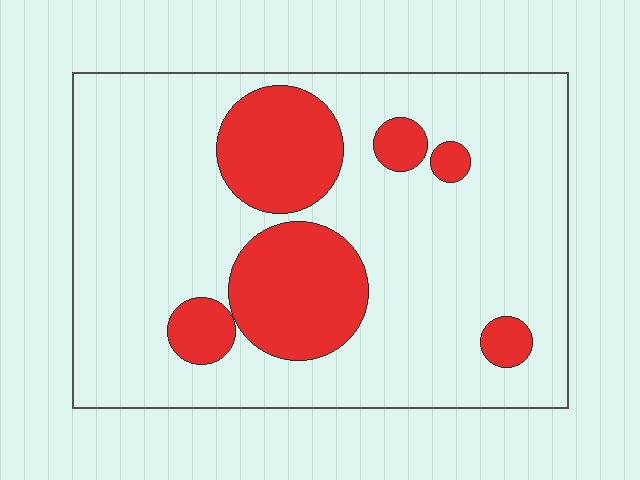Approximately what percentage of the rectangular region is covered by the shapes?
Approximately 25%.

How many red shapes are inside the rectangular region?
6.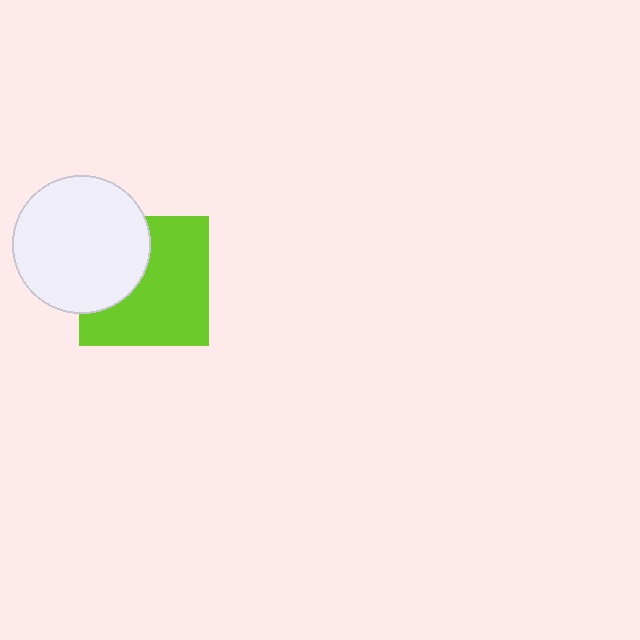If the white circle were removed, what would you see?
You would see the complete lime square.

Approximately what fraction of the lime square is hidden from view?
Roughly 35% of the lime square is hidden behind the white circle.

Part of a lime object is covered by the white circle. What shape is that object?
It is a square.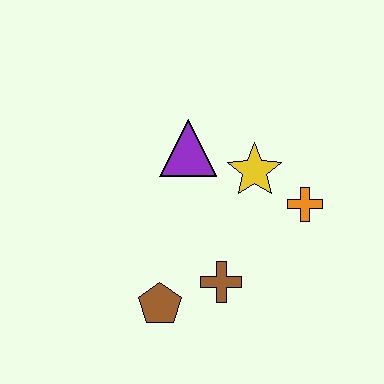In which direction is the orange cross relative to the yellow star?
The orange cross is to the right of the yellow star.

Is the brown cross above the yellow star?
No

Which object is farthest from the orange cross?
The brown pentagon is farthest from the orange cross.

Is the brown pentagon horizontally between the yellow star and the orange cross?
No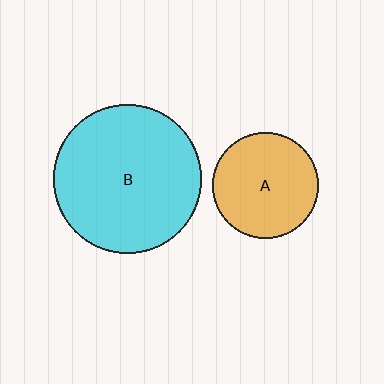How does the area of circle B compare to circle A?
Approximately 2.0 times.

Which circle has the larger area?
Circle B (cyan).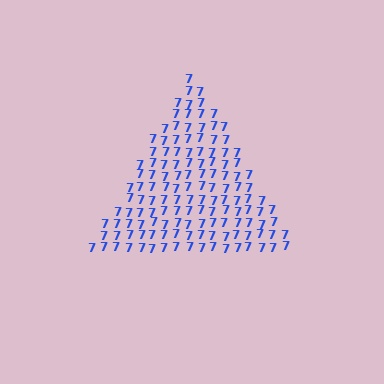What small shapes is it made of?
It is made of small digit 7's.